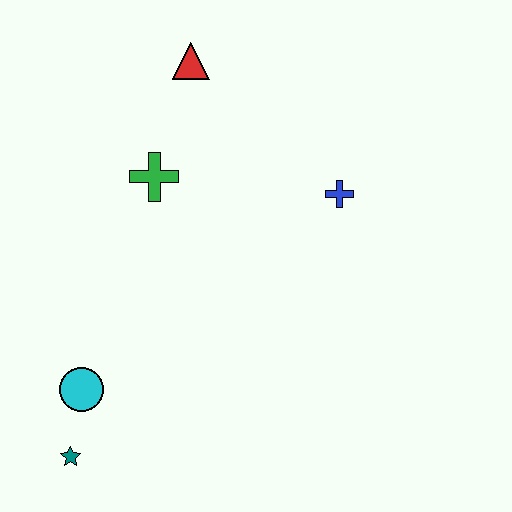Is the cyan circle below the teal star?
No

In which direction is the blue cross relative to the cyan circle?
The blue cross is to the right of the cyan circle.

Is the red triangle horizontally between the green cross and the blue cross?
Yes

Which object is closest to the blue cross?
The green cross is closest to the blue cross.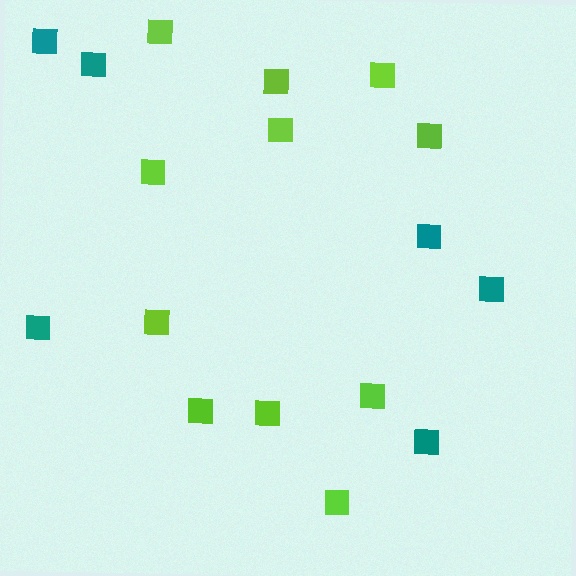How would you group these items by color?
There are 2 groups: one group of teal squares (6) and one group of lime squares (11).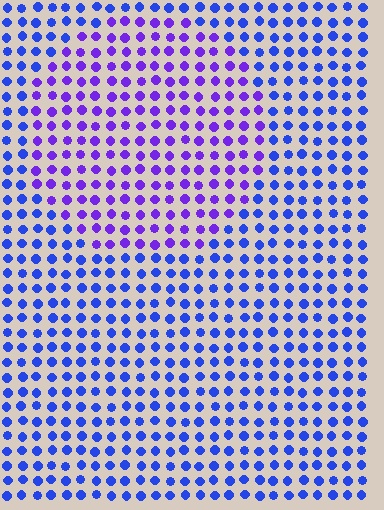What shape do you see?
I see a circle.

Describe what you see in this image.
The image is filled with small blue elements in a uniform arrangement. A circle-shaped region is visible where the elements are tinted to a slightly different hue, forming a subtle color boundary.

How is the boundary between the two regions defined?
The boundary is defined purely by a slight shift in hue (about 35 degrees). Spacing, size, and orientation are identical on both sides.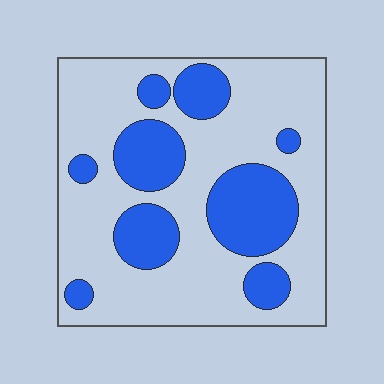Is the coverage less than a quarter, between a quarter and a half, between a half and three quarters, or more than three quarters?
Between a quarter and a half.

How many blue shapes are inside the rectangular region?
9.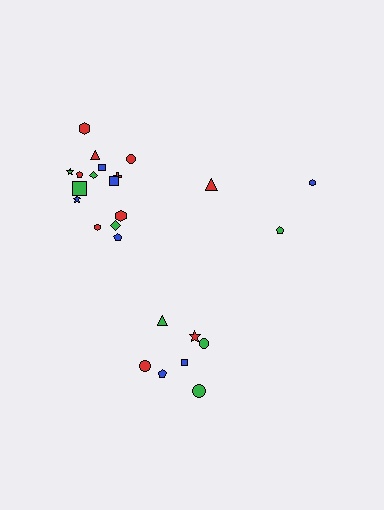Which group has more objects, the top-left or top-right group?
The top-left group.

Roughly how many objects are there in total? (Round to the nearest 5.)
Roughly 25 objects in total.